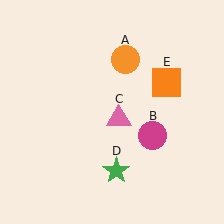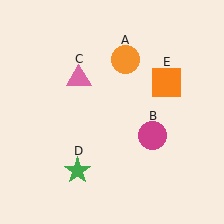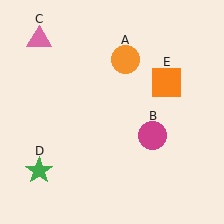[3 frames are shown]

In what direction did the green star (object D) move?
The green star (object D) moved left.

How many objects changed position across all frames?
2 objects changed position: pink triangle (object C), green star (object D).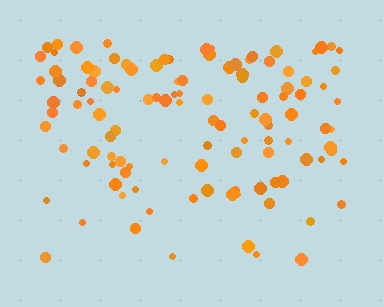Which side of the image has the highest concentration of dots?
The top.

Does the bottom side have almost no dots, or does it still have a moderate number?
Still a moderate number, just noticeably fewer than the top.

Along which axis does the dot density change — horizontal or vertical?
Vertical.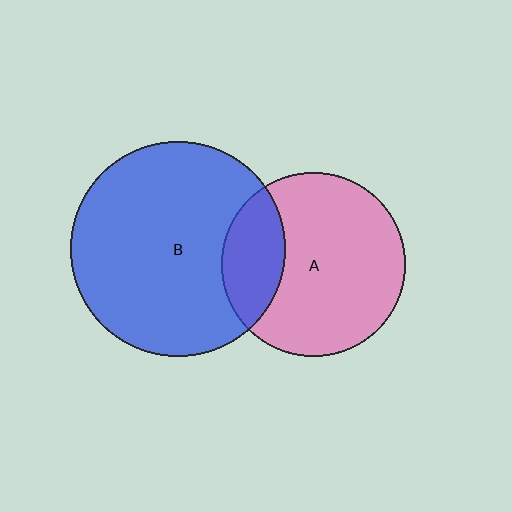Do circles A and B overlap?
Yes.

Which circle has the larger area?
Circle B (blue).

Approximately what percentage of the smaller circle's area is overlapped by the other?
Approximately 25%.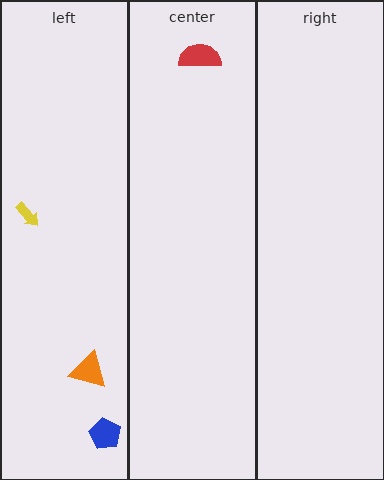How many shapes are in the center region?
1.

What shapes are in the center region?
The red semicircle.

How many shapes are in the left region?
3.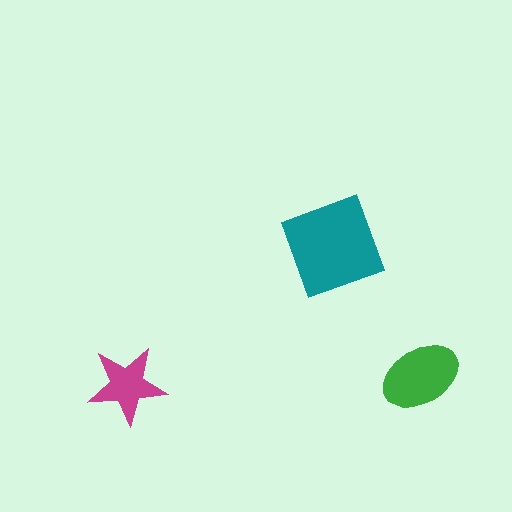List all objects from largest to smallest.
The teal diamond, the green ellipse, the magenta star.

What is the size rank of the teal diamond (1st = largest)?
1st.